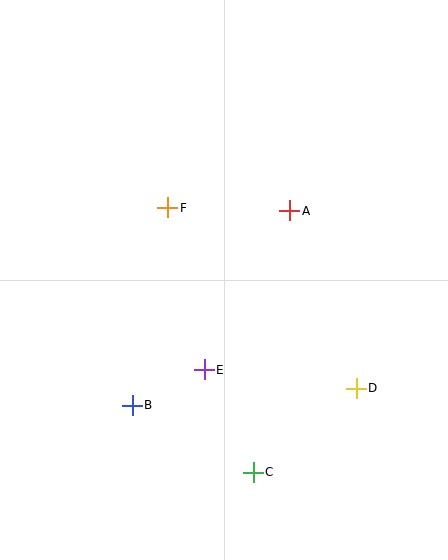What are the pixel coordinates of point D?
Point D is at (356, 388).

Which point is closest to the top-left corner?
Point F is closest to the top-left corner.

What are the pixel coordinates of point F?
Point F is at (168, 208).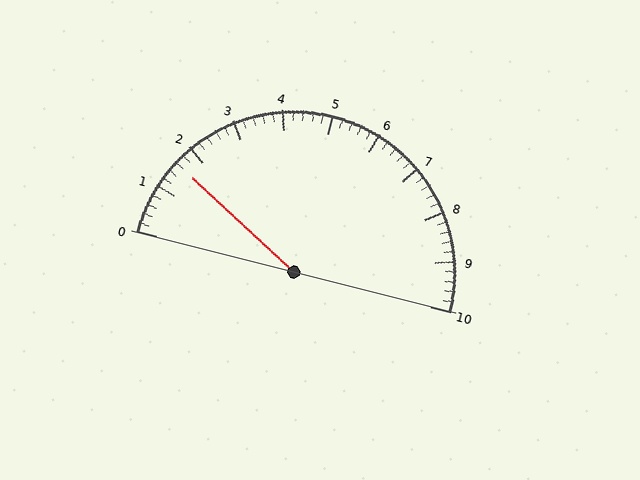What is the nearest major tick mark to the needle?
The nearest major tick mark is 2.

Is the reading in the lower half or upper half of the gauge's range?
The reading is in the lower half of the range (0 to 10).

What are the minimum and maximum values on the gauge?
The gauge ranges from 0 to 10.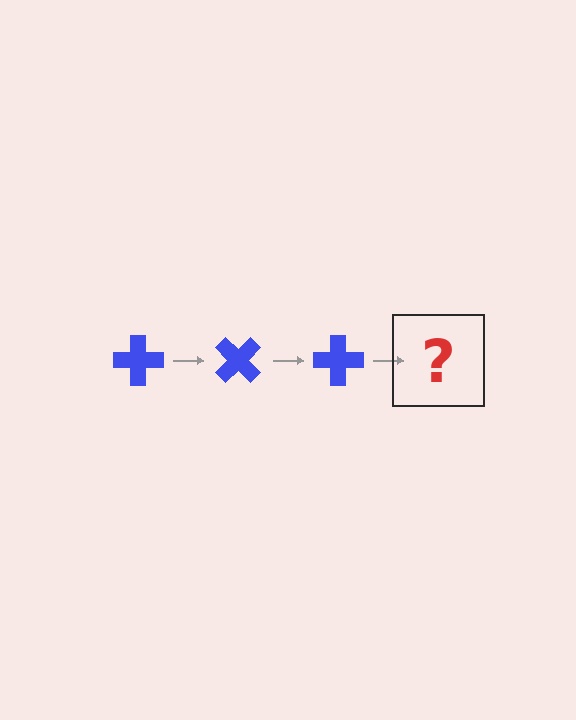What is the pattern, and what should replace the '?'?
The pattern is that the cross rotates 45 degrees each step. The '?' should be a blue cross rotated 135 degrees.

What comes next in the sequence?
The next element should be a blue cross rotated 135 degrees.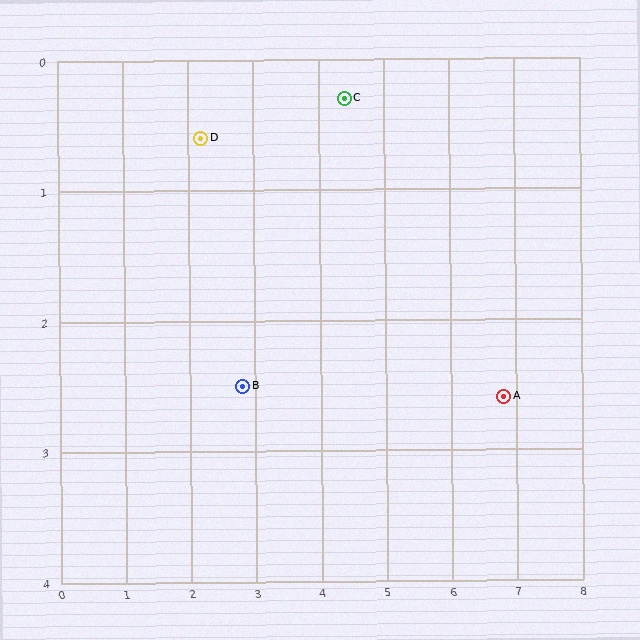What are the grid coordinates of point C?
Point C is at approximately (4.4, 0.3).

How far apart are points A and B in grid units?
Points A and B are about 4.0 grid units apart.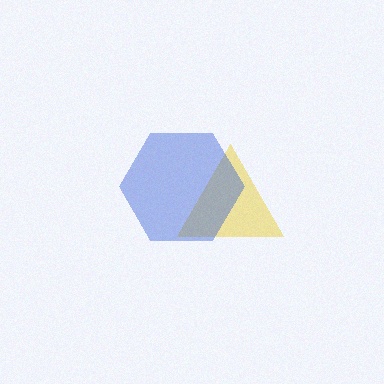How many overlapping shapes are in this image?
There are 2 overlapping shapes in the image.